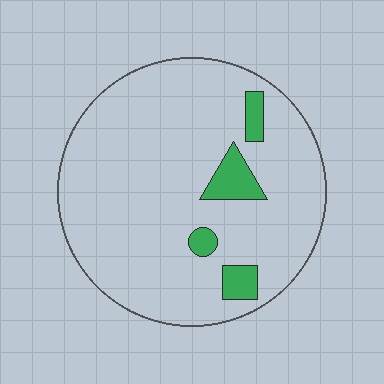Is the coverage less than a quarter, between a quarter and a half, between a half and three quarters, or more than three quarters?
Less than a quarter.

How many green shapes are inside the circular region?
4.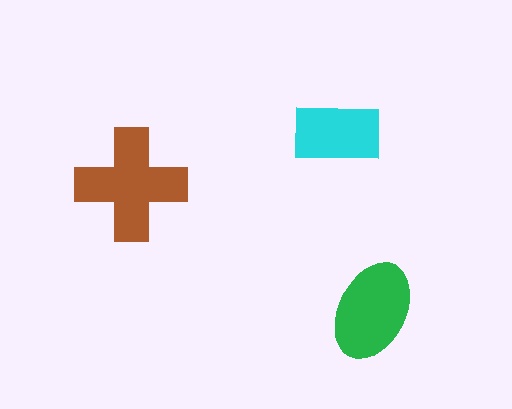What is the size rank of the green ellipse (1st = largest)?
2nd.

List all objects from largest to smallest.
The brown cross, the green ellipse, the cyan rectangle.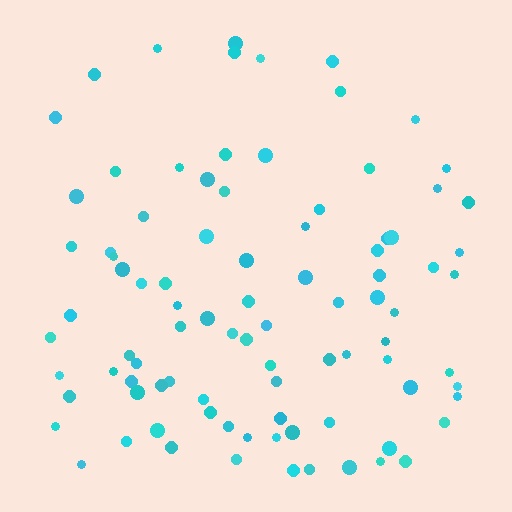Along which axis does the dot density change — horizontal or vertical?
Vertical.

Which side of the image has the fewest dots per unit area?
The top.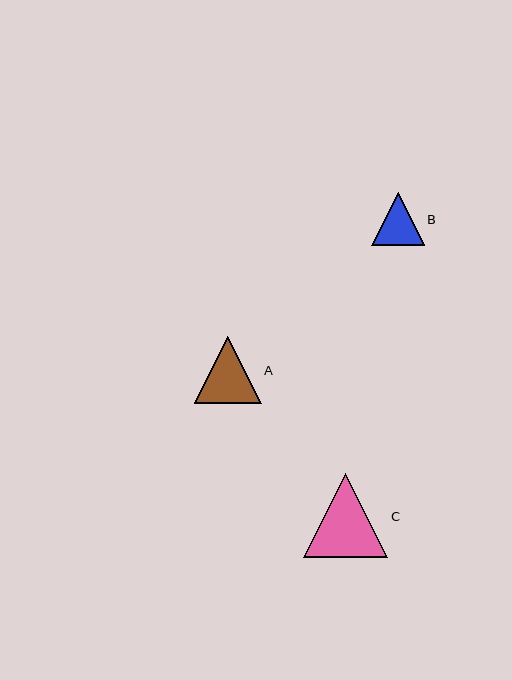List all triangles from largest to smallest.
From largest to smallest: C, A, B.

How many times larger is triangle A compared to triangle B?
Triangle A is approximately 1.3 times the size of triangle B.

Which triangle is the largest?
Triangle C is the largest with a size of approximately 84 pixels.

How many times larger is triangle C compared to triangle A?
Triangle C is approximately 1.3 times the size of triangle A.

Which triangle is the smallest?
Triangle B is the smallest with a size of approximately 52 pixels.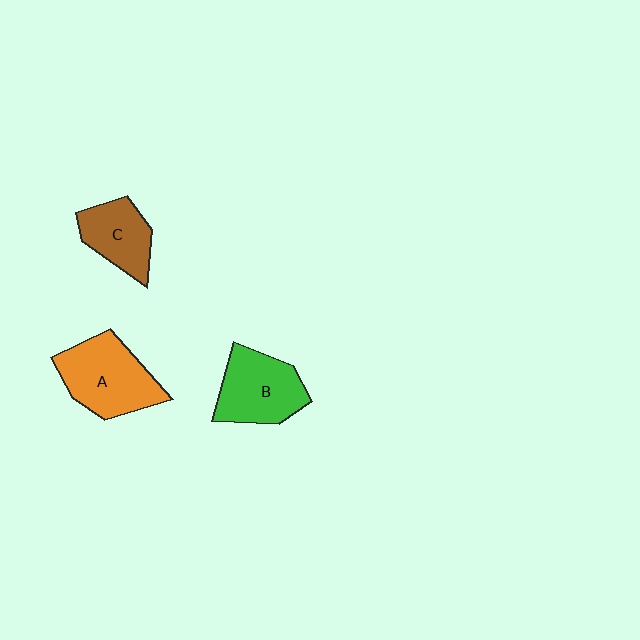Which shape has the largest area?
Shape A (orange).